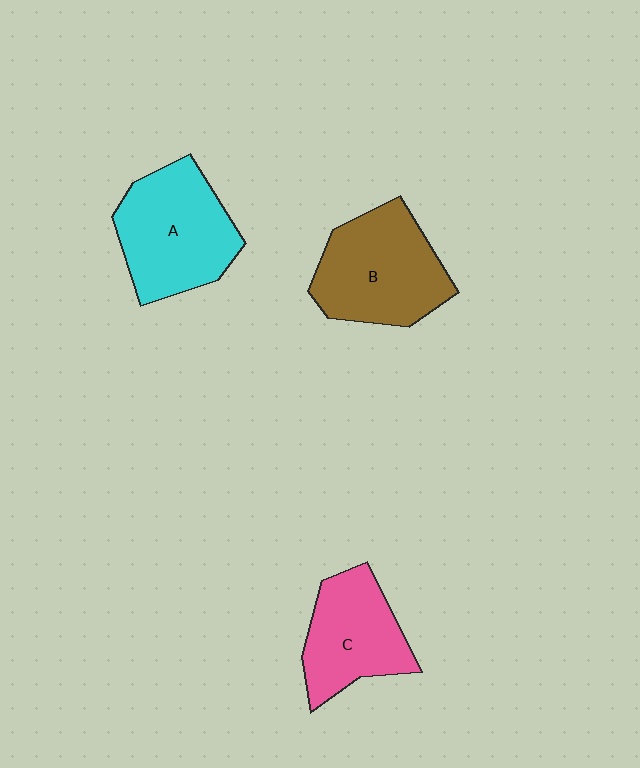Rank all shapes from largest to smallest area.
From largest to smallest: A (cyan), B (brown), C (pink).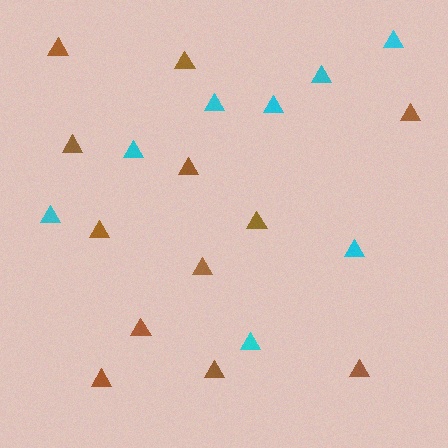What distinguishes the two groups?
There are 2 groups: one group of brown triangles (12) and one group of cyan triangles (8).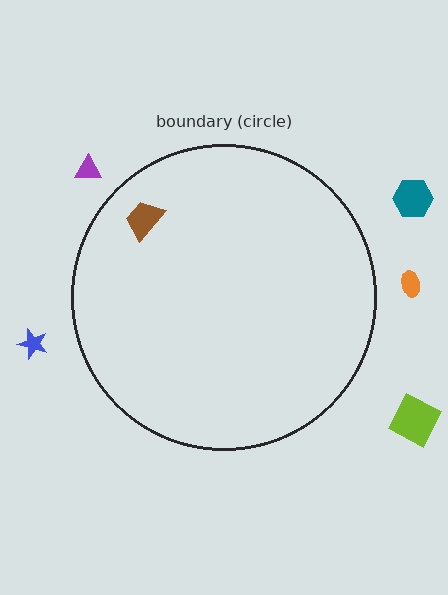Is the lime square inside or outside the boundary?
Outside.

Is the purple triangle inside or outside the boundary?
Outside.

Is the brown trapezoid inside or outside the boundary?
Inside.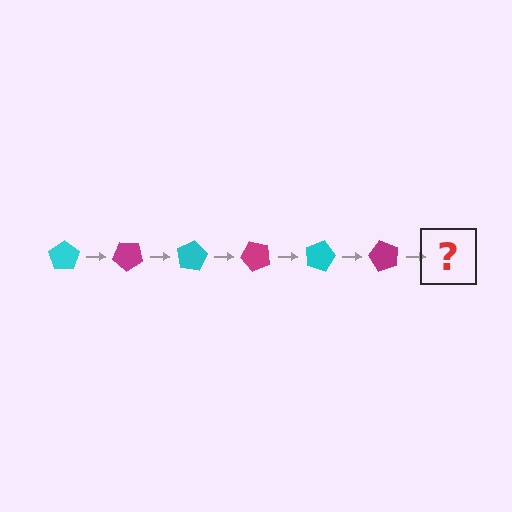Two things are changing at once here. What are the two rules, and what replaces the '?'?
The two rules are that it rotates 40 degrees each step and the color cycles through cyan and magenta. The '?' should be a cyan pentagon, rotated 240 degrees from the start.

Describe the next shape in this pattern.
It should be a cyan pentagon, rotated 240 degrees from the start.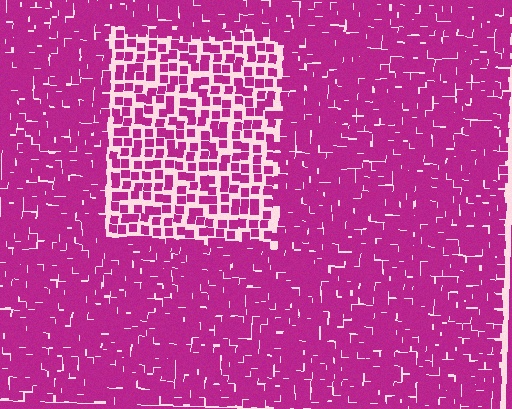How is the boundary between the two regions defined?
The boundary is defined by a change in element density (approximately 2.1x ratio). All elements are the same color, size, and shape.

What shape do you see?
I see a rectangle.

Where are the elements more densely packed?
The elements are more densely packed outside the rectangle boundary.